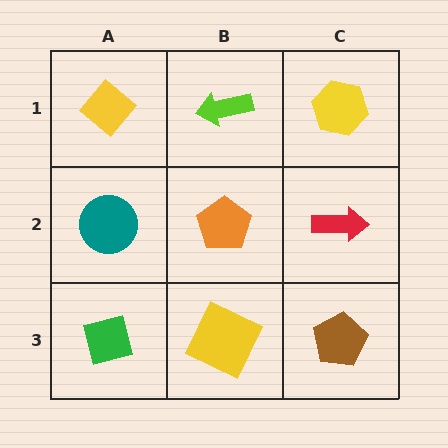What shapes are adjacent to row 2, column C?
A yellow hexagon (row 1, column C), a brown pentagon (row 3, column C), an orange pentagon (row 2, column B).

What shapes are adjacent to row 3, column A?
A teal circle (row 2, column A), a yellow square (row 3, column B).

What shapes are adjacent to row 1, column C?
A red arrow (row 2, column C), a lime arrow (row 1, column B).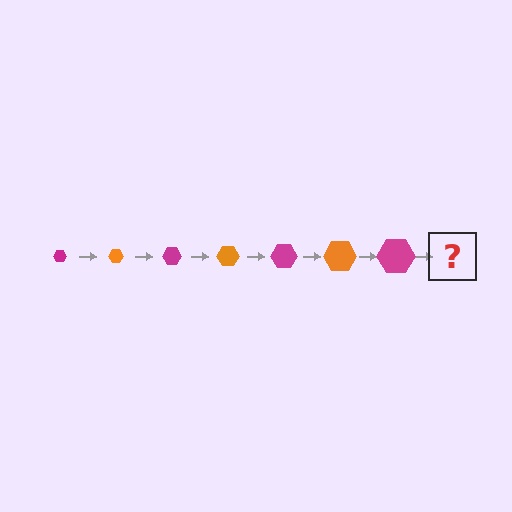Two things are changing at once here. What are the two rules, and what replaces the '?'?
The two rules are that the hexagon grows larger each step and the color cycles through magenta and orange. The '?' should be an orange hexagon, larger than the previous one.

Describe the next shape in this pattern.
It should be an orange hexagon, larger than the previous one.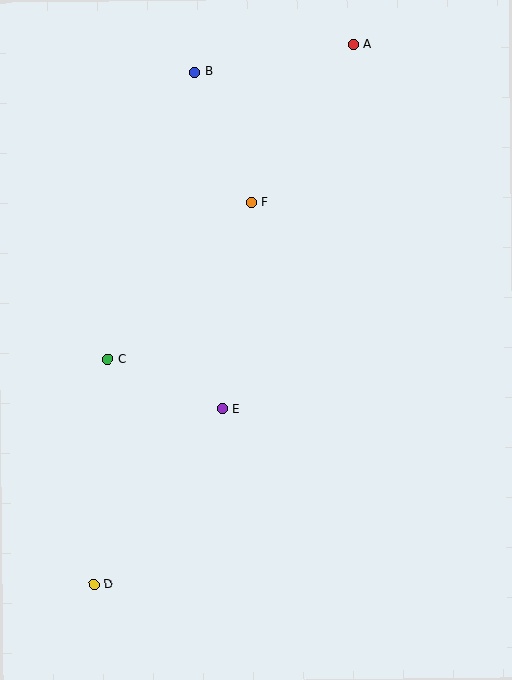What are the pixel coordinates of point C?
Point C is at (108, 359).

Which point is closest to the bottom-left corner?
Point D is closest to the bottom-left corner.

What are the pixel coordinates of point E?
Point E is at (222, 409).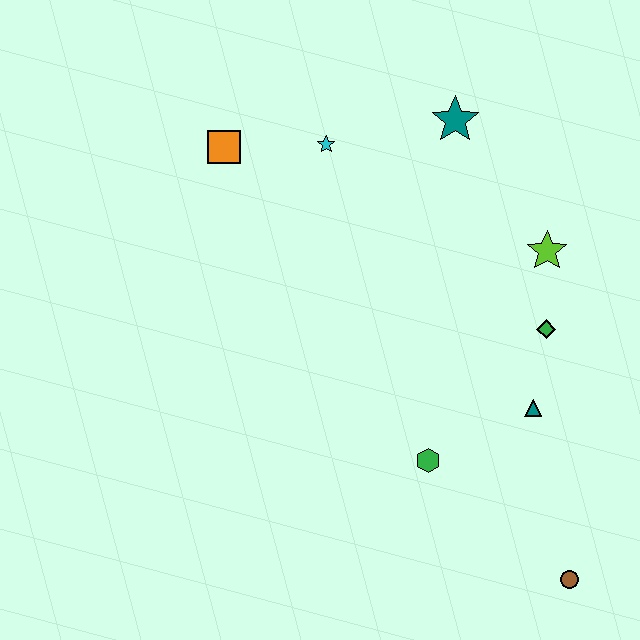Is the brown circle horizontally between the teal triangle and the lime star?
No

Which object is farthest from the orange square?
The brown circle is farthest from the orange square.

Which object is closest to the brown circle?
The teal triangle is closest to the brown circle.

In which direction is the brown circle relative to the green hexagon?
The brown circle is to the right of the green hexagon.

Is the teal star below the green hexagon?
No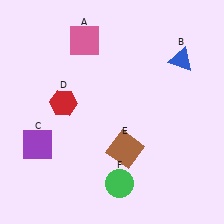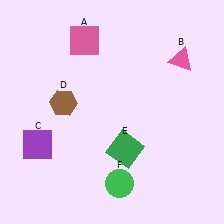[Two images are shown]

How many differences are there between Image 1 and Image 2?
There are 3 differences between the two images.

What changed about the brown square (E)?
In Image 1, E is brown. In Image 2, it changed to green.